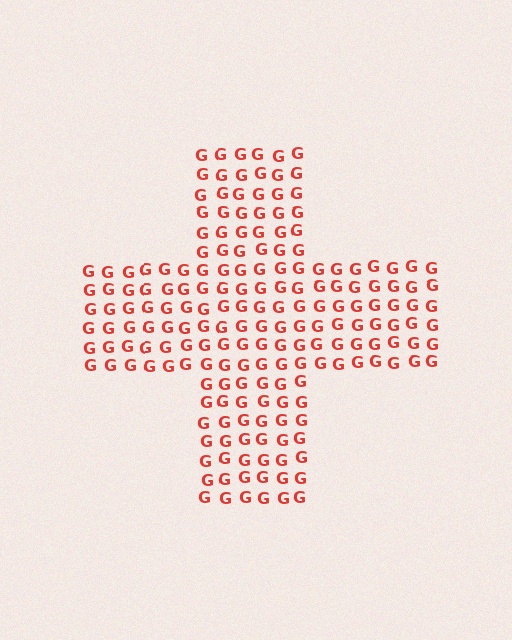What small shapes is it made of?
It is made of small letter G's.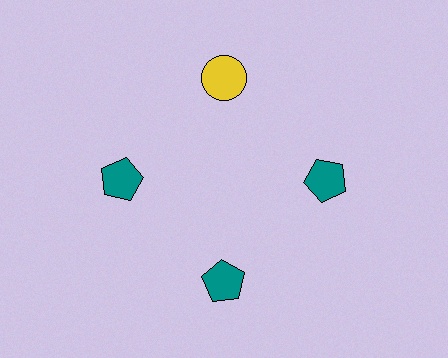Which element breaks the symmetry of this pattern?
The yellow circle at roughly the 12 o'clock position breaks the symmetry. All other shapes are teal pentagons.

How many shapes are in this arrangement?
There are 4 shapes arranged in a ring pattern.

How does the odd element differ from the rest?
It differs in both color (yellow instead of teal) and shape (circle instead of pentagon).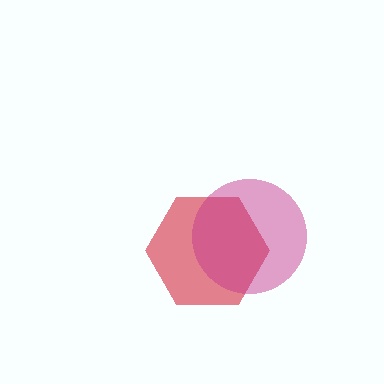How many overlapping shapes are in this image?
There are 2 overlapping shapes in the image.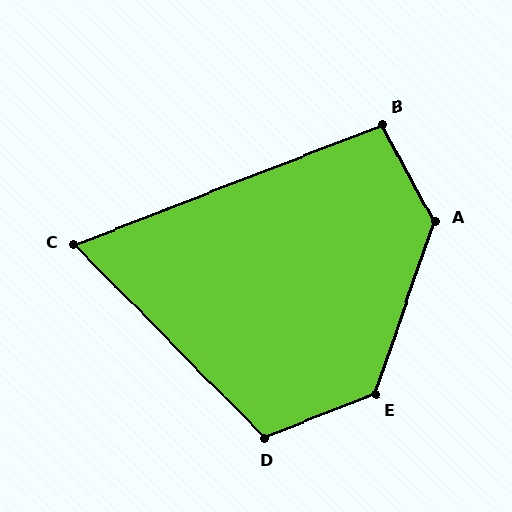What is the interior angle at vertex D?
Approximately 113 degrees (obtuse).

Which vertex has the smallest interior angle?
C, at approximately 67 degrees.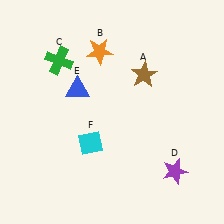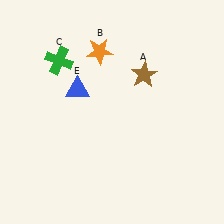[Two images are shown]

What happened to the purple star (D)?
The purple star (D) was removed in Image 2. It was in the bottom-right area of Image 1.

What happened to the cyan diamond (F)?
The cyan diamond (F) was removed in Image 2. It was in the bottom-left area of Image 1.